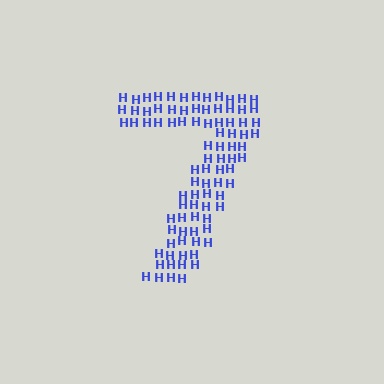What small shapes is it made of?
It is made of small letter H's.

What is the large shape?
The large shape is the digit 7.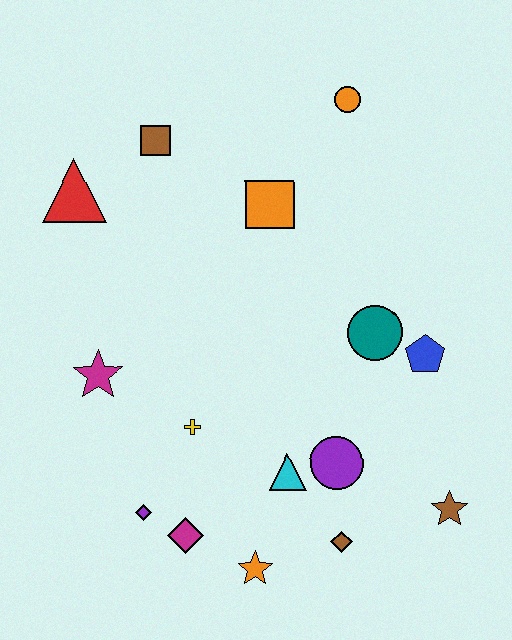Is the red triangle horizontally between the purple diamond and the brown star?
No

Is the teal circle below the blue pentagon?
No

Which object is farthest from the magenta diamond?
The orange circle is farthest from the magenta diamond.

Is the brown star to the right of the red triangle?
Yes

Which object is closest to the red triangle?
The brown square is closest to the red triangle.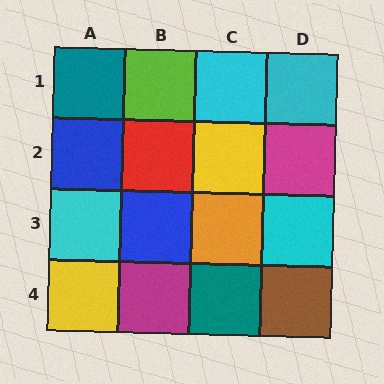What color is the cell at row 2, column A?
Blue.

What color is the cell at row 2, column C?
Yellow.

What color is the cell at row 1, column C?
Cyan.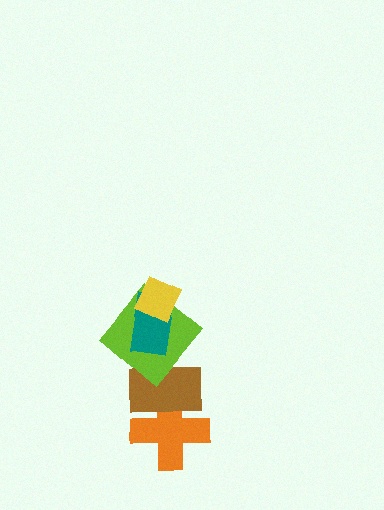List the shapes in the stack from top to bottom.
From top to bottom: the yellow diamond, the teal rectangle, the lime diamond, the brown rectangle, the orange cross.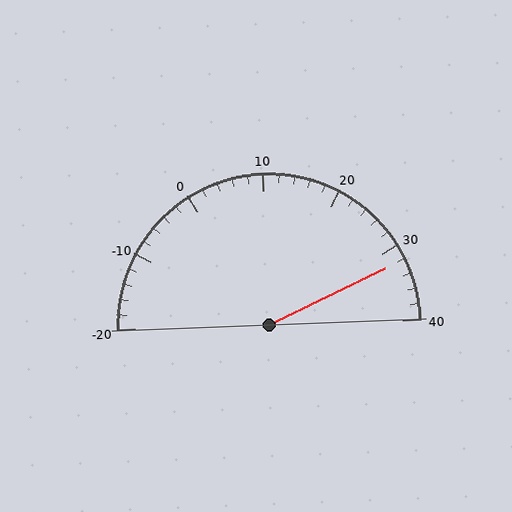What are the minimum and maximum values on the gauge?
The gauge ranges from -20 to 40.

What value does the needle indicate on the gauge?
The needle indicates approximately 32.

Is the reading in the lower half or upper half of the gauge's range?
The reading is in the upper half of the range (-20 to 40).